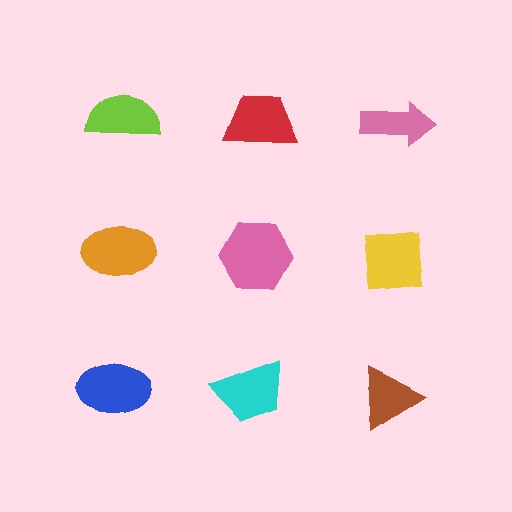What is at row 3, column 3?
A brown triangle.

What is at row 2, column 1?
An orange ellipse.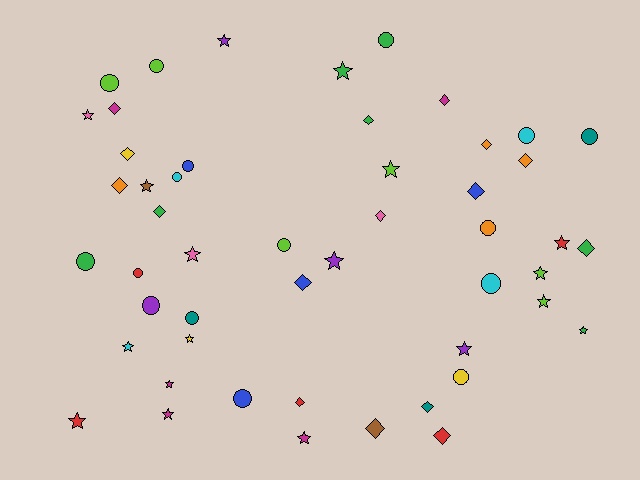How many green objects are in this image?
There are 7 green objects.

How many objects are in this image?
There are 50 objects.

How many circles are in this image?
There are 16 circles.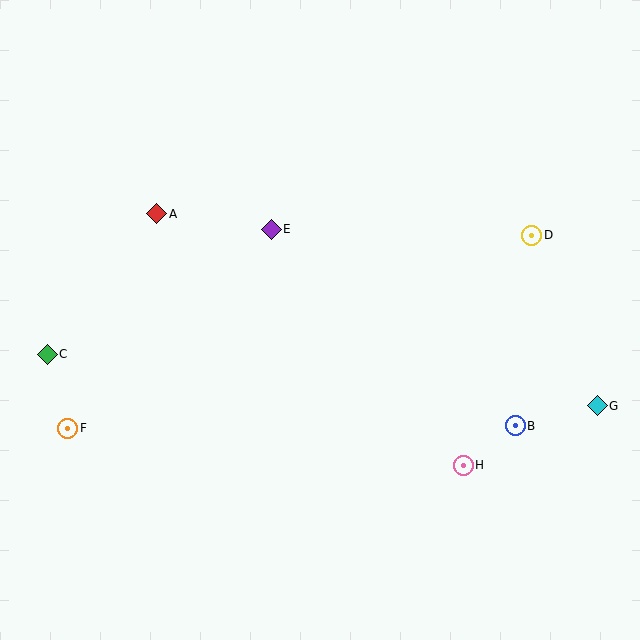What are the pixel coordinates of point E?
Point E is at (271, 229).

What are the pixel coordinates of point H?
Point H is at (463, 465).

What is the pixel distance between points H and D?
The distance between H and D is 240 pixels.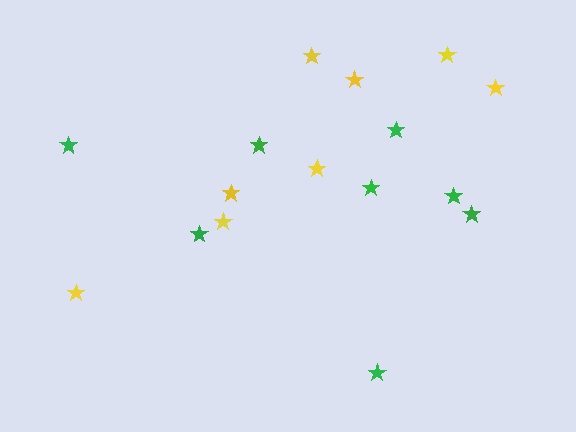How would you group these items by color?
There are 2 groups: one group of green stars (8) and one group of yellow stars (8).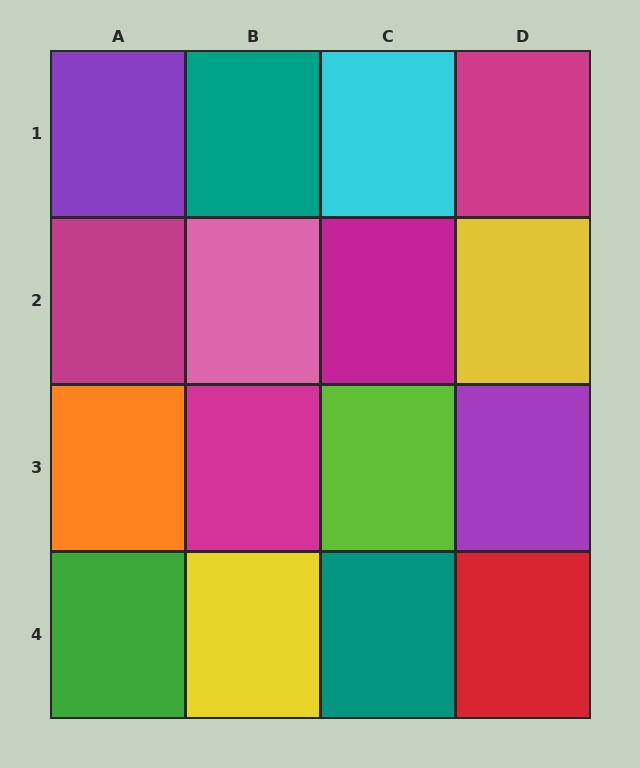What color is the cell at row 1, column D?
Magenta.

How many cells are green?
1 cell is green.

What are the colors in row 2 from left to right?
Magenta, pink, magenta, yellow.